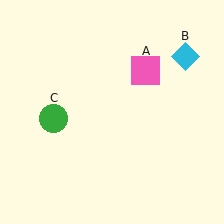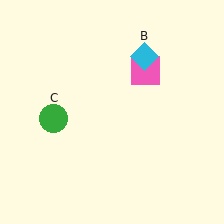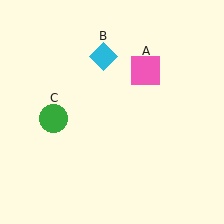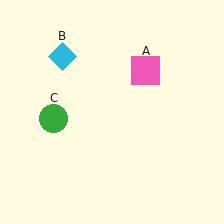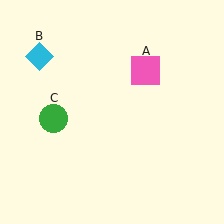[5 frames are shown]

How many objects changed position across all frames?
1 object changed position: cyan diamond (object B).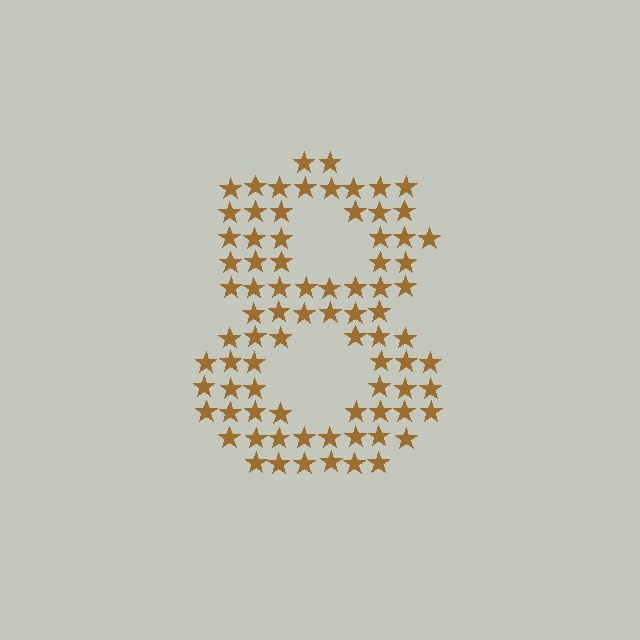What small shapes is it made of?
It is made of small stars.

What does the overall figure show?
The overall figure shows the digit 8.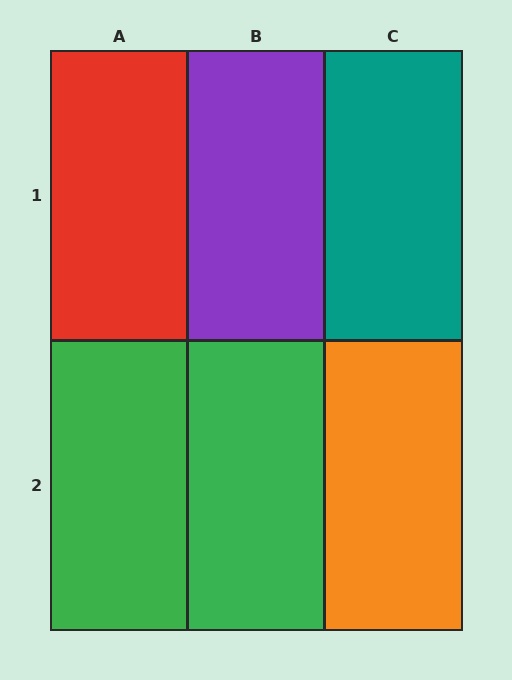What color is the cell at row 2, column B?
Green.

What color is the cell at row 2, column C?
Orange.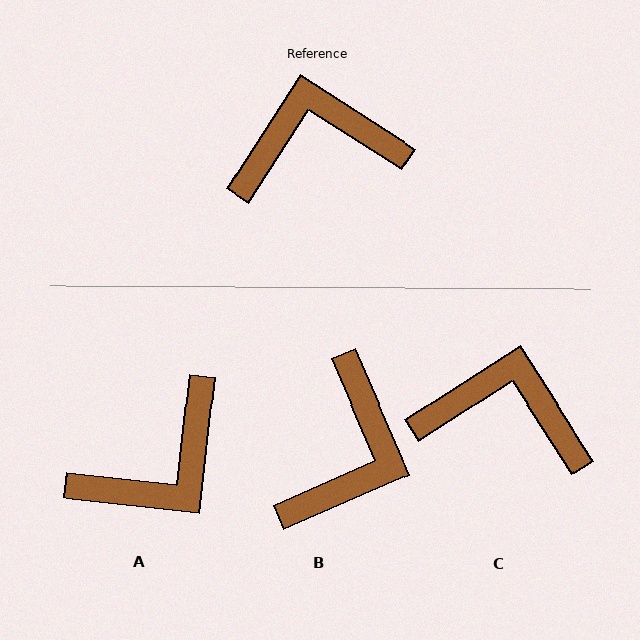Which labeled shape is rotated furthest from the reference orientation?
A, about 154 degrees away.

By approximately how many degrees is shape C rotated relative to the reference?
Approximately 25 degrees clockwise.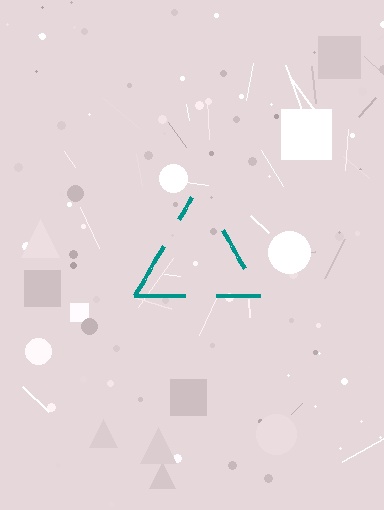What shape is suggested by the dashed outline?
The dashed outline suggests a triangle.